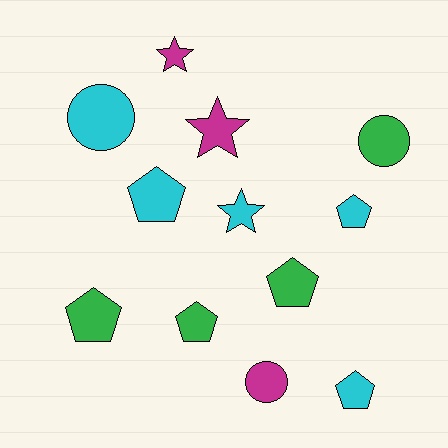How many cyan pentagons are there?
There are 3 cyan pentagons.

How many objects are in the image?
There are 12 objects.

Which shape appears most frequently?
Pentagon, with 6 objects.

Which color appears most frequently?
Cyan, with 5 objects.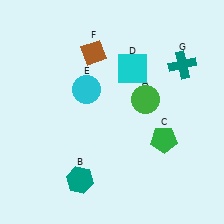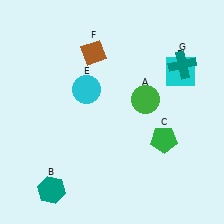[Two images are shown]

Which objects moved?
The objects that moved are: the teal hexagon (B), the cyan square (D).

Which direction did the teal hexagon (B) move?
The teal hexagon (B) moved left.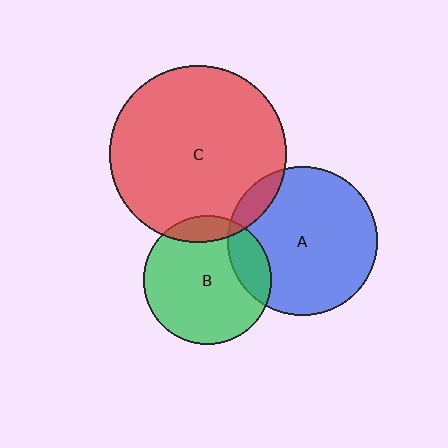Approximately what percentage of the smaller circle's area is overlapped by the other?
Approximately 20%.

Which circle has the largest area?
Circle C (red).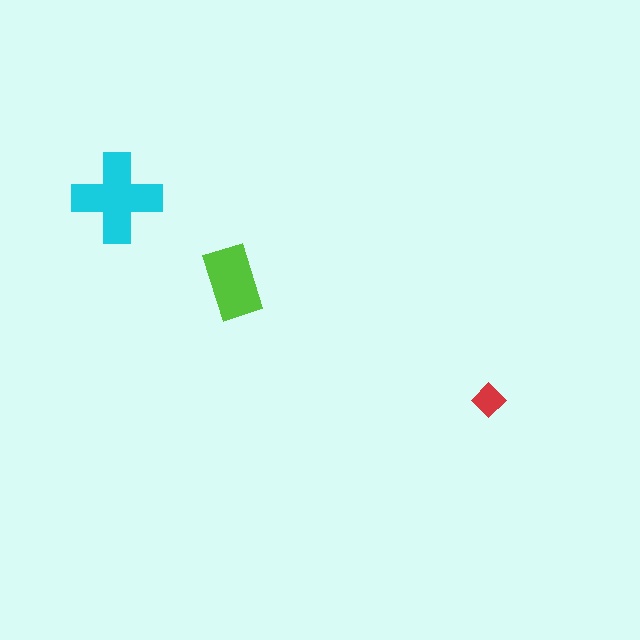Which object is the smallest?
The red diamond.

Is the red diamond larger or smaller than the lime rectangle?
Smaller.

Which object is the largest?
The cyan cross.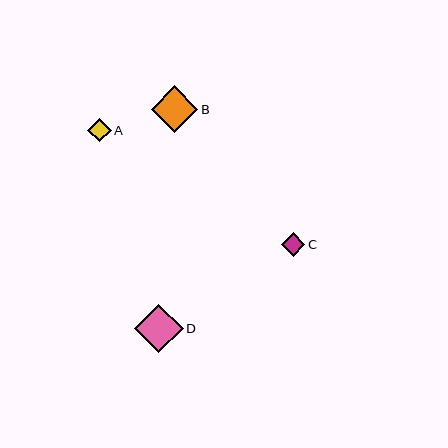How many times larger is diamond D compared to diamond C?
Diamond D is approximately 2.0 times the size of diamond C.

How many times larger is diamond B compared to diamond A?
Diamond B is approximately 2.0 times the size of diamond A.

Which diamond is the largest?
Diamond D is the largest with a size of approximately 48 pixels.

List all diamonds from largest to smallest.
From largest to smallest: D, B, A, C.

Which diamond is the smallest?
Diamond C is the smallest with a size of approximately 24 pixels.